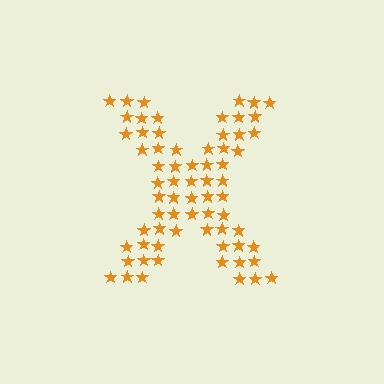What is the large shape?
The large shape is the letter X.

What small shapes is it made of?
It is made of small stars.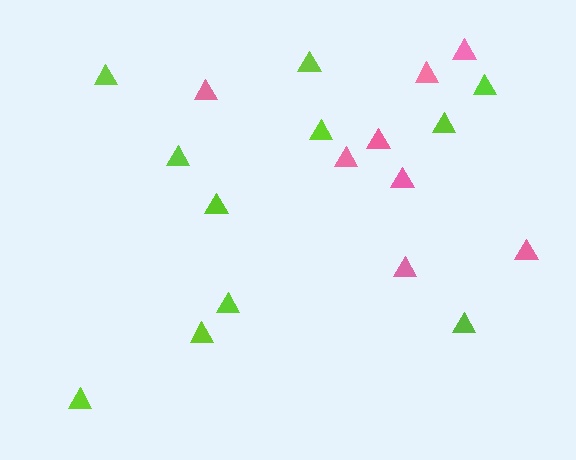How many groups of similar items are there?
There are 2 groups: one group of pink triangles (8) and one group of lime triangles (11).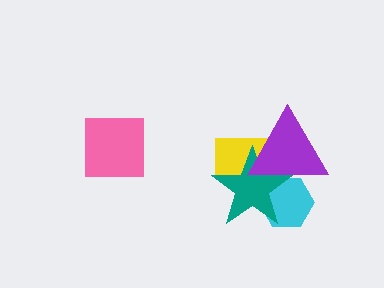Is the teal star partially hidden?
Yes, it is partially covered by another shape.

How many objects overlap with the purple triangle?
3 objects overlap with the purple triangle.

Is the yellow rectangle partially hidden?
Yes, it is partially covered by another shape.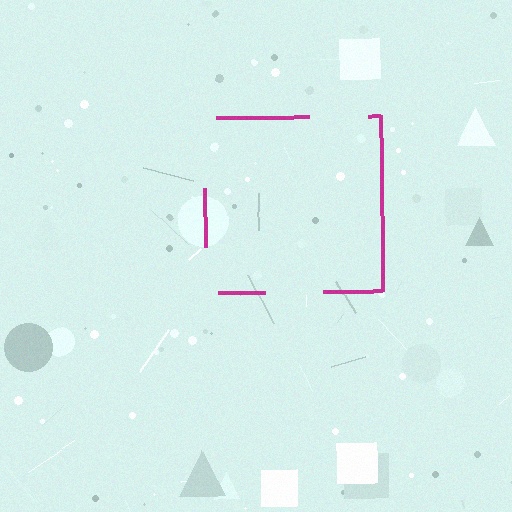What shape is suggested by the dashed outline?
The dashed outline suggests a square.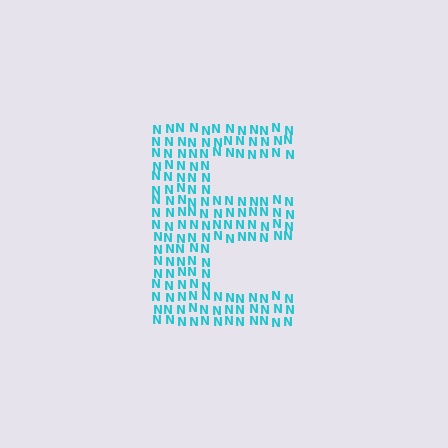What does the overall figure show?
The overall figure shows the letter E.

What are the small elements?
The small elements are letter N's.